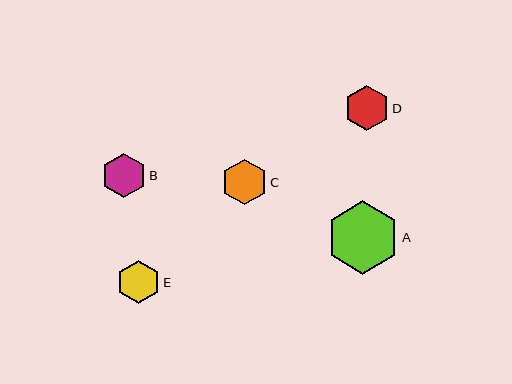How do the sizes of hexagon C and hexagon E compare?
Hexagon C and hexagon E are approximately the same size.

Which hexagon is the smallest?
Hexagon E is the smallest with a size of approximately 43 pixels.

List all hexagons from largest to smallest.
From largest to smallest: A, C, D, B, E.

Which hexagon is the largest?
Hexagon A is the largest with a size of approximately 73 pixels.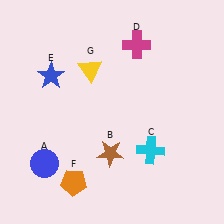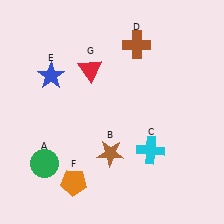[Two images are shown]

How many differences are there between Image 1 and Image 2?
There are 3 differences between the two images.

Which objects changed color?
A changed from blue to green. D changed from magenta to brown. G changed from yellow to red.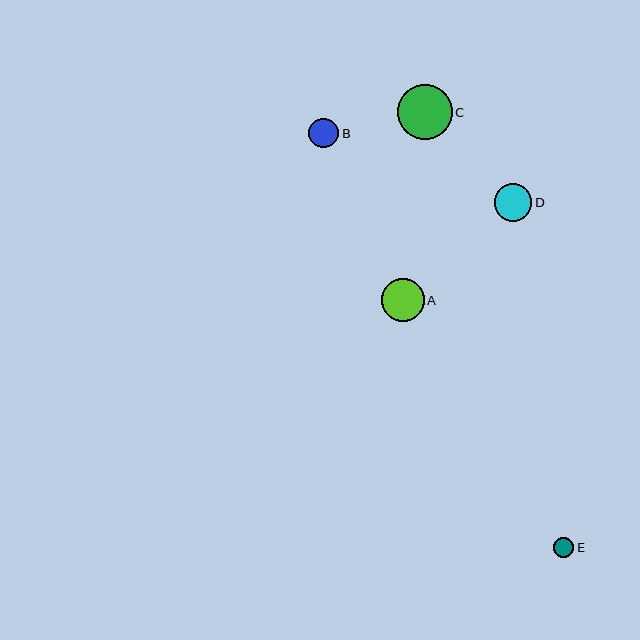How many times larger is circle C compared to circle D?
Circle C is approximately 1.5 times the size of circle D.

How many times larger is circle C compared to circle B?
Circle C is approximately 1.8 times the size of circle B.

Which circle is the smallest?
Circle E is the smallest with a size of approximately 20 pixels.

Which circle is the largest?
Circle C is the largest with a size of approximately 55 pixels.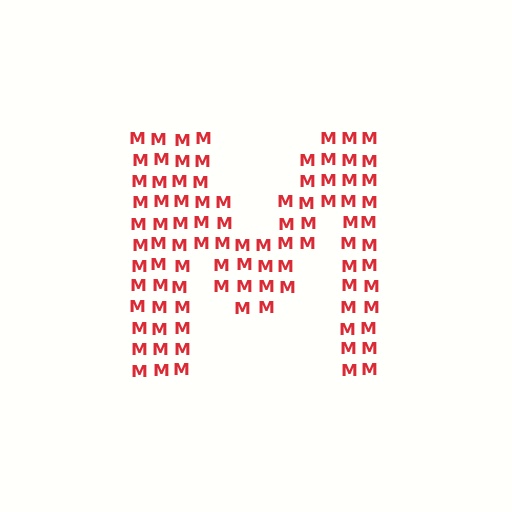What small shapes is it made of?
It is made of small letter M's.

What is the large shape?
The large shape is the letter M.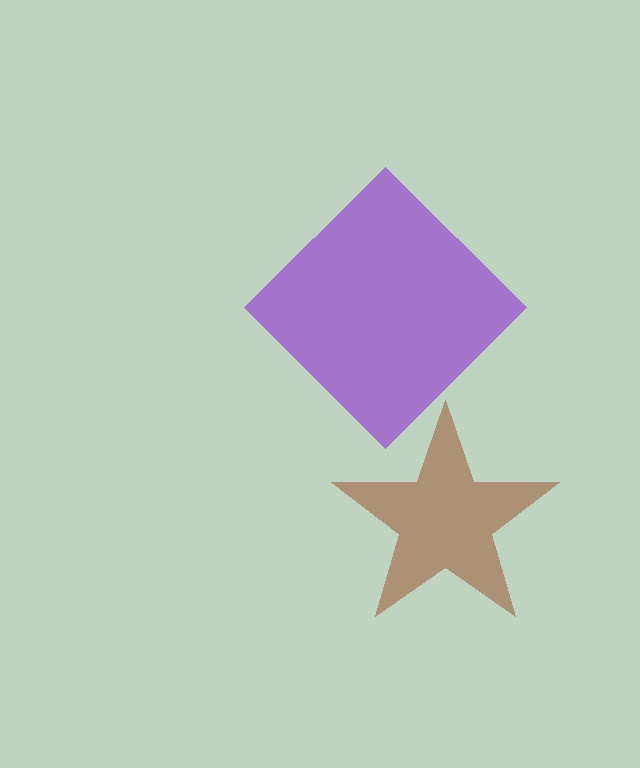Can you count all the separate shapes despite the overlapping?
Yes, there are 2 separate shapes.